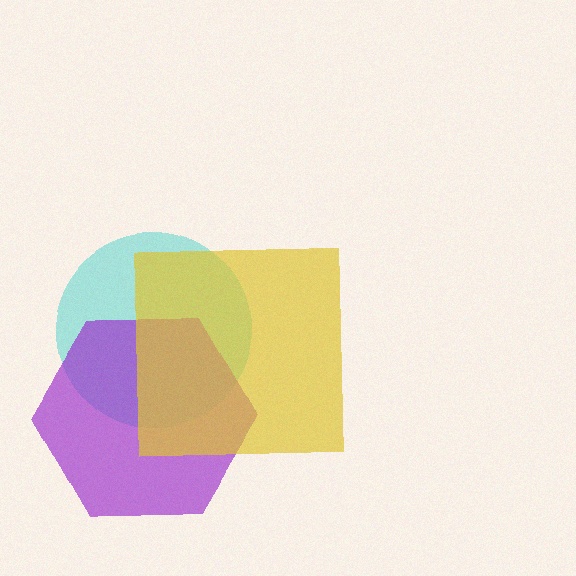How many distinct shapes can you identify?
There are 3 distinct shapes: a cyan circle, a purple hexagon, a yellow square.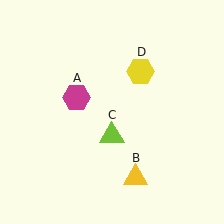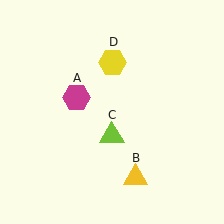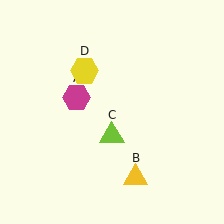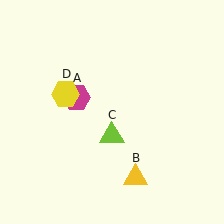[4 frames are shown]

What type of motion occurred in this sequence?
The yellow hexagon (object D) rotated counterclockwise around the center of the scene.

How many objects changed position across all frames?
1 object changed position: yellow hexagon (object D).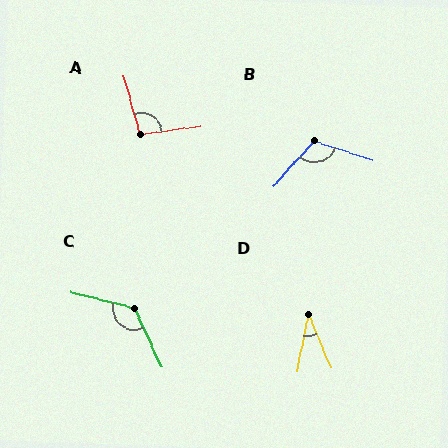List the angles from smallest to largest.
D (34°), A (98°), B (113°), C (129°).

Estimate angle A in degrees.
Approximately 98 degrees.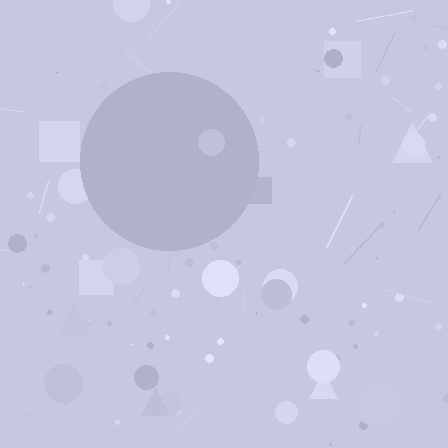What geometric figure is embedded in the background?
A circle is embedded in the background.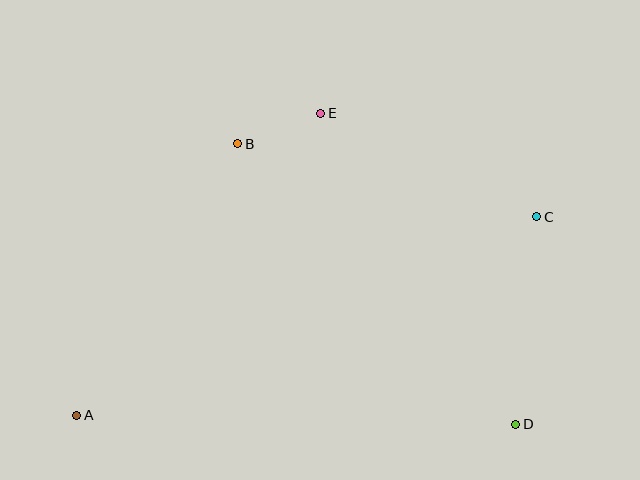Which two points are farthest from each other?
Points A and C are farthest from each other.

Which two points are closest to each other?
Points B and E are closest to each other.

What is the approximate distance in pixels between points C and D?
The distance between C and D is approximately 209 pixels.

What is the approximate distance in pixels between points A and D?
The distance between A and D is approximately 439 pixels.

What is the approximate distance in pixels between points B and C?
The distance between B and C is approximately 308 pixels.